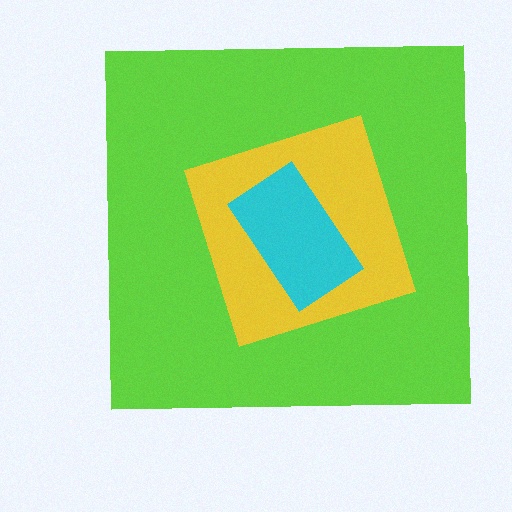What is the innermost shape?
The cyan rectangle.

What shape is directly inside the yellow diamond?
The cyan rectangle.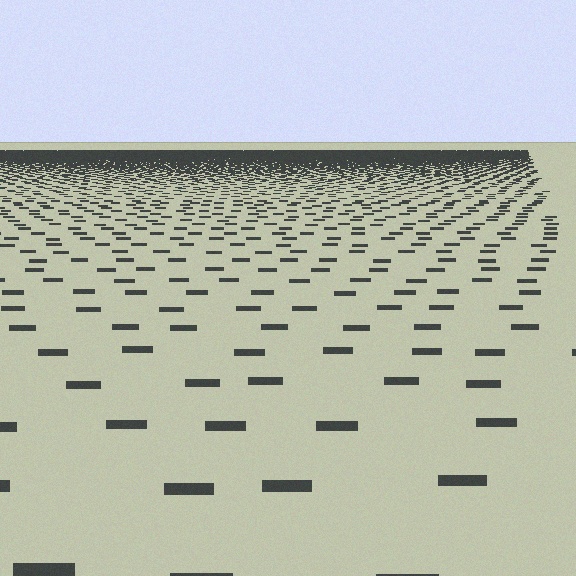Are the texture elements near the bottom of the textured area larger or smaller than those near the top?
Larger. Near the bottom, elements are closer to the viewer and appear at a bigger on-screen size.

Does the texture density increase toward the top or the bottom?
Density increases toward the top.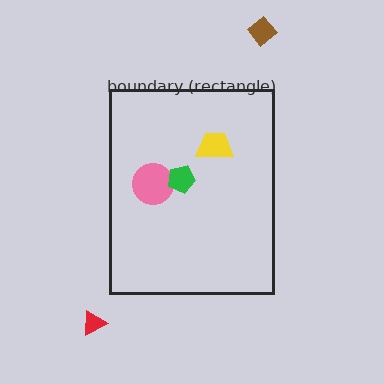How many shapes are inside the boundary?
3 inside, 2 outside.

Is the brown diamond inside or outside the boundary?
Outside.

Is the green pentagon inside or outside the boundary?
Inside.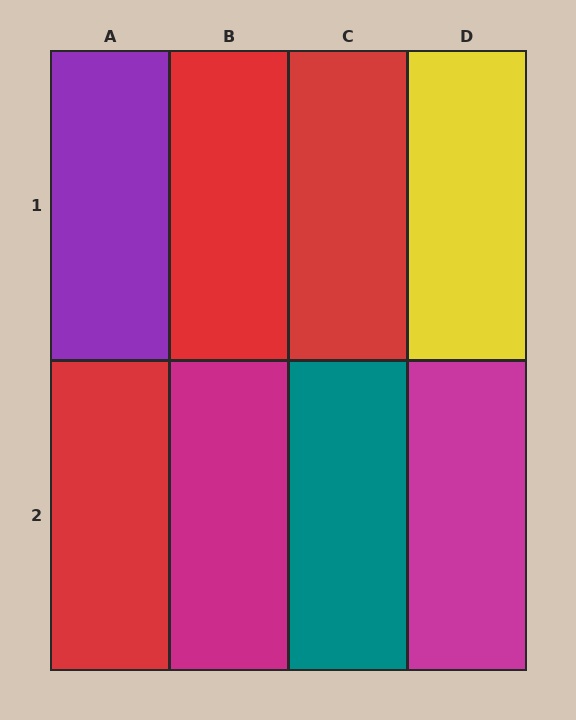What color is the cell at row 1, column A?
Purple.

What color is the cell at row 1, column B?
Red.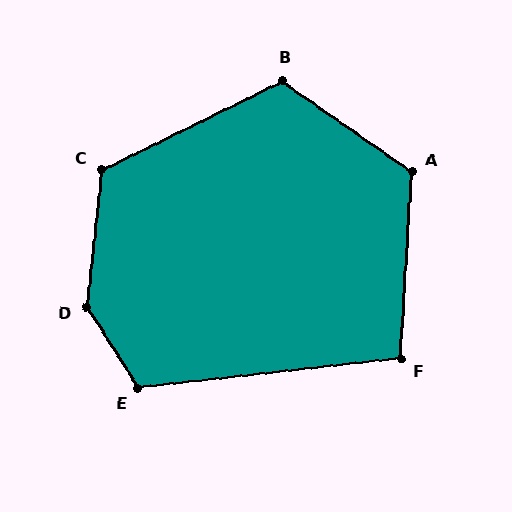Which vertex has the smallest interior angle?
F, at approximately 100 degrees.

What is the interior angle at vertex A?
Approximately 121 degrees (obtuse).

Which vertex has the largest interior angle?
D, at approximately 141 degrees.